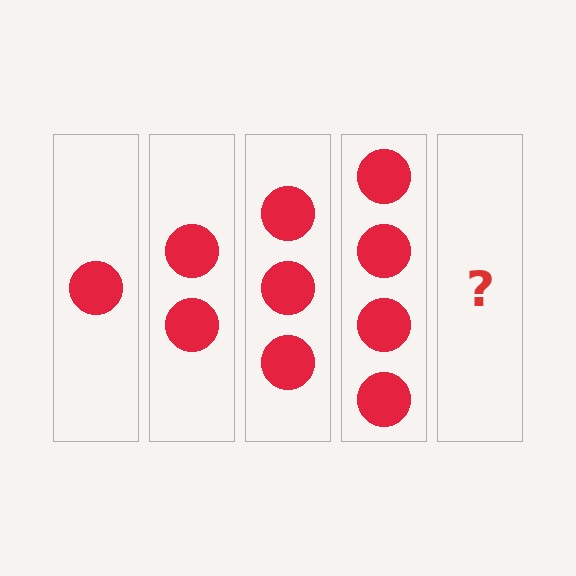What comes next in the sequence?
The next element should be 5 circles.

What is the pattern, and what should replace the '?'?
The pattern is that each step adds one more circle. The '?' should be 5 circles.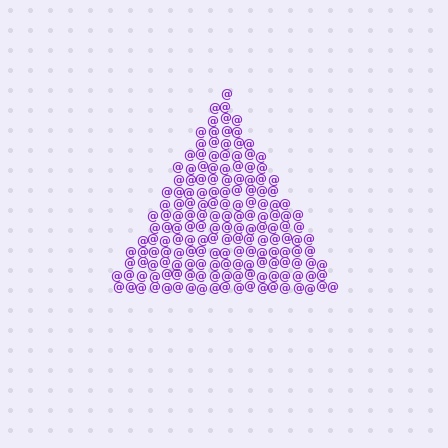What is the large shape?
The large shape is a triangle.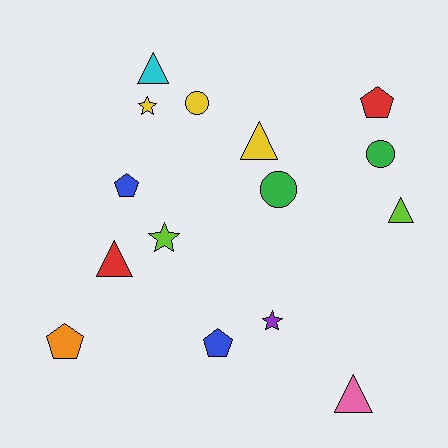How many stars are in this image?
There are 3 stars.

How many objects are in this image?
There are 15 objects.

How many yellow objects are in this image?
There are 3 yellow objects.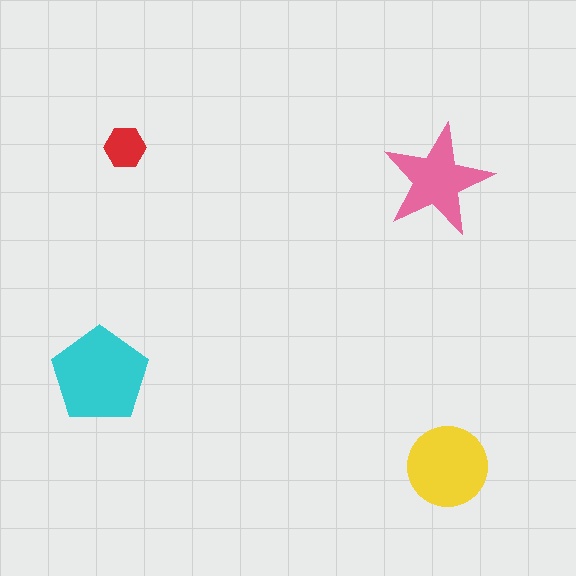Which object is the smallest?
The red hexagon.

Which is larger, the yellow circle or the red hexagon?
The yellow circle.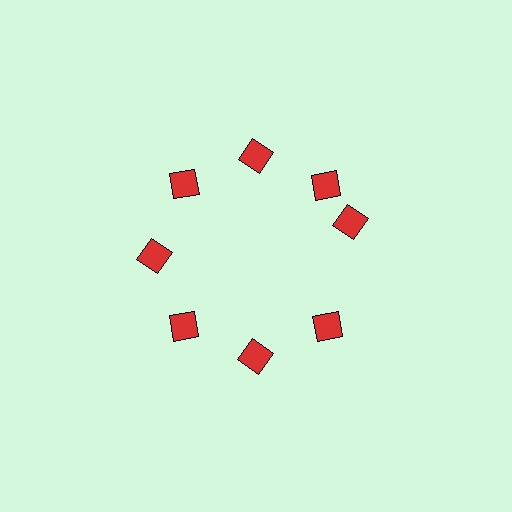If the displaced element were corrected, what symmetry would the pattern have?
It would have 8-fold rotational symmetry — the pattern would map onto itself every 45 degrees.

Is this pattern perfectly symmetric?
No. The 8 red diamonds are arranged in a ring, but one element near the 3 o'clock position is rotated out of alignment along the ring, breaking the 8-fold rotational symmetry.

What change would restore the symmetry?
The symmetry would be restored by rotating it back into even spacing with its neighbors so that all 8 diamonds sit at equal angles and equal distance from the center.